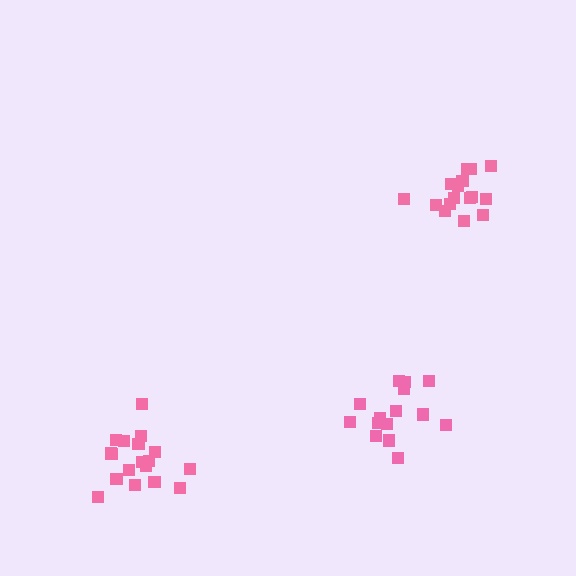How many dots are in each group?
Group 1: 15 dots, Group 2: 18 dots, Group 3: 16 dots (49 total).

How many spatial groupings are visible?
There are 3 spatial groupings.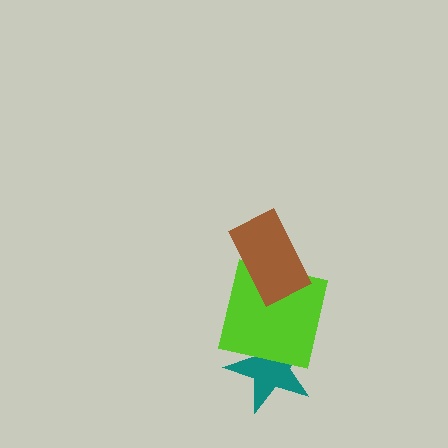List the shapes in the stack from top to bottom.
From top to bottom: the brown rectangle, the lime square, the teal star.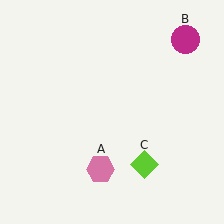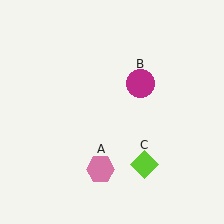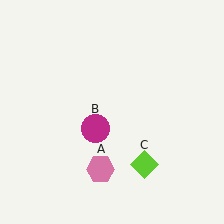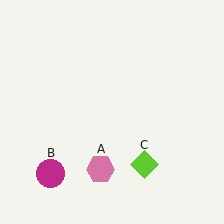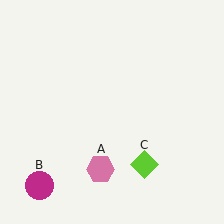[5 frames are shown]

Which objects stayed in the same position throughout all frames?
Pink hexagon (object A) and lime diamond (object C) remained stationary.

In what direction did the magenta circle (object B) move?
The magenta circle (object B) moved down and to the left.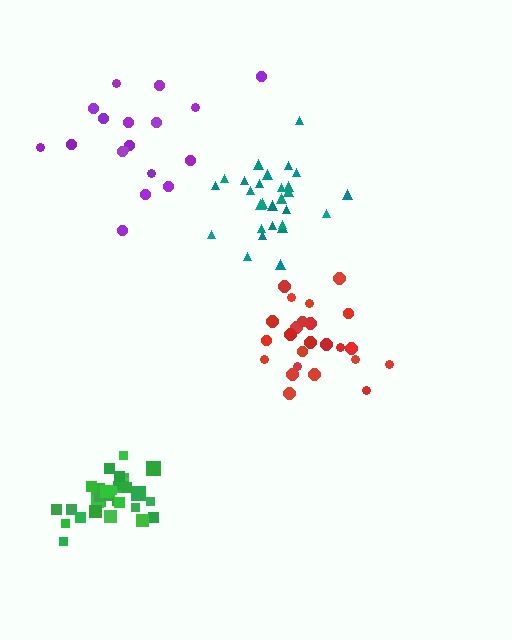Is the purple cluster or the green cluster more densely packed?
Green.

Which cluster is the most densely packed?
Green.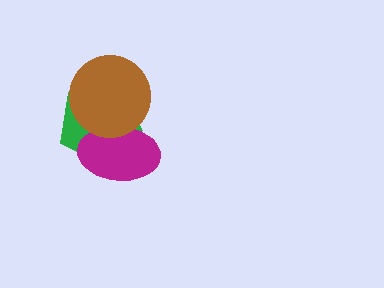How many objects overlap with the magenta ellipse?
2 objects overlap with the magenta ellipse.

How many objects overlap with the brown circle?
2 objects overlap with the brown circle.